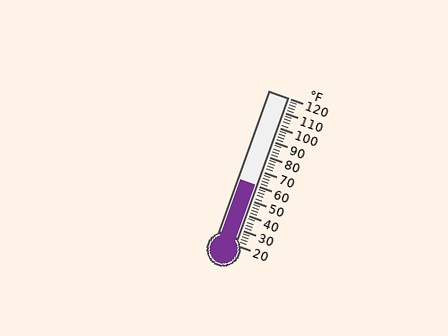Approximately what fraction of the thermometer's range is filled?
The thermometer is filled to approximately 40% of its range.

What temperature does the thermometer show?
The thermometer shows approximately 60°F.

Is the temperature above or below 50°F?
The temperature is above 50°F.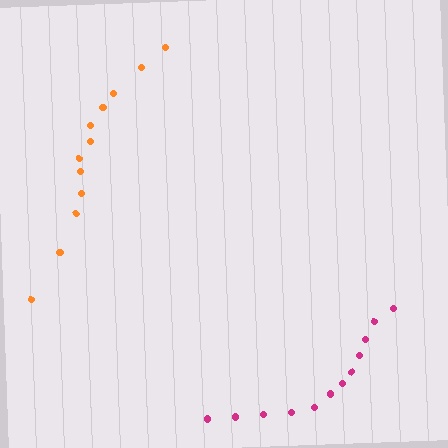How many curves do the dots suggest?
There are 2 distinct paths.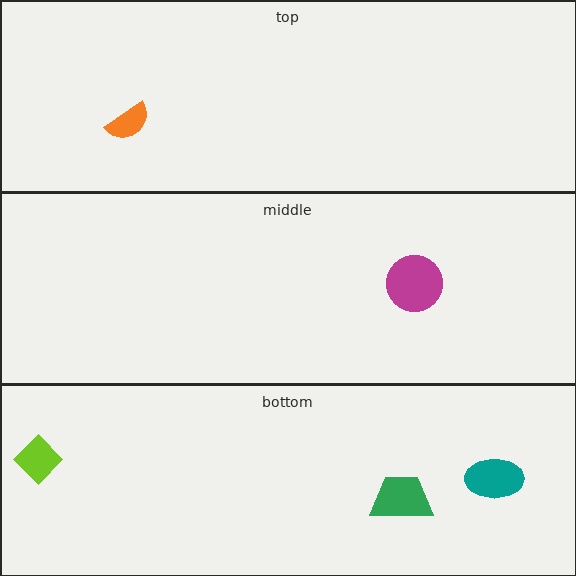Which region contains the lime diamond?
The bottom region.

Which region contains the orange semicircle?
The top region.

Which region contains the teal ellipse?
The bottom region.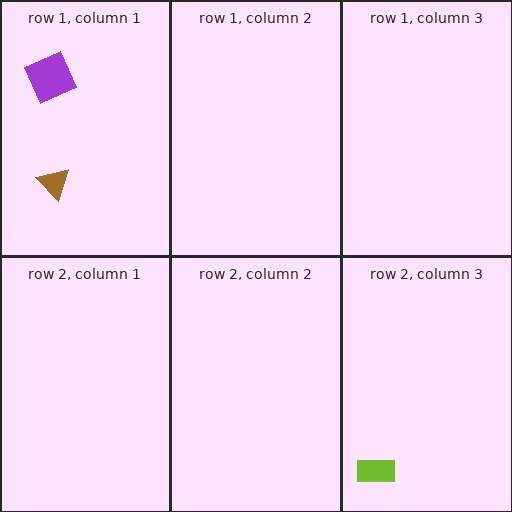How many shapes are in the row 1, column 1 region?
2.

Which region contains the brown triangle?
The row 1, column 1 region.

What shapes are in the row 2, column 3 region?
The lime rectangle.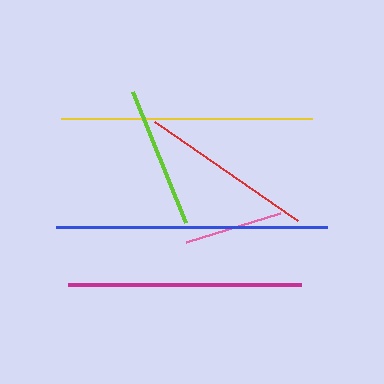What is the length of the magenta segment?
The magenta segment is approximately 233 pixels long.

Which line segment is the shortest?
The pink line is the shortest at approximately 98 pixels.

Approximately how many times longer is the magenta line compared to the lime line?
The magenta line is approximately 1.6 times the length of the lime line.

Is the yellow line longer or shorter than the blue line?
The blue line is longer than the yellow line.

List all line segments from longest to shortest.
From longest to shortest: blue, yellow, magenta, red, lime, pink.